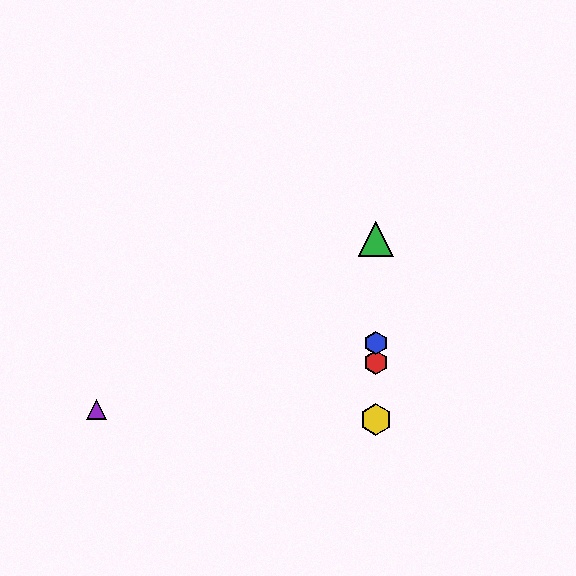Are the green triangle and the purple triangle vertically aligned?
No, the green triangle is at x≈376 and the purple triangle is at x≈97.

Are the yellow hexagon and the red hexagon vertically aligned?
Yes, both are at x≈376.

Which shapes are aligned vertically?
The red hexagon, the blue hexagon, the green triangle, the yellow hexagon are aligned vertically.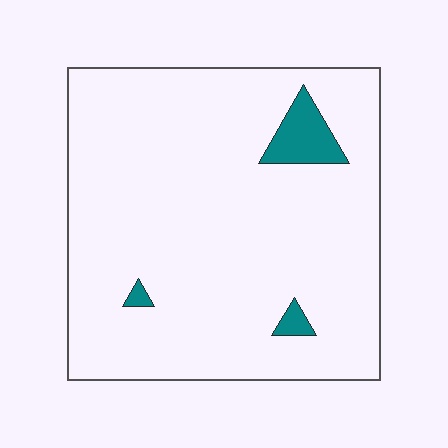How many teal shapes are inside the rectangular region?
3.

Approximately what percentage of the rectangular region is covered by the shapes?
Approximately 5%.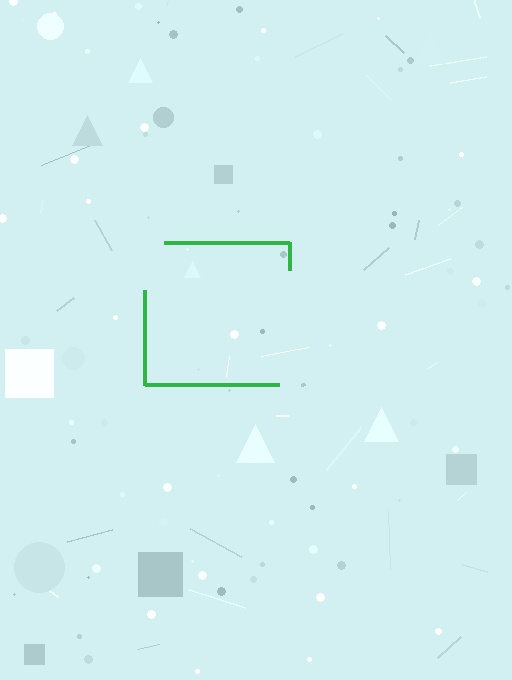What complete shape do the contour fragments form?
The contour fragments form a square.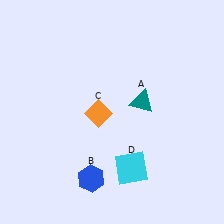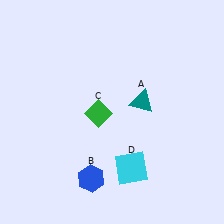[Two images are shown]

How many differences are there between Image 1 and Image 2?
There is 1 difference between the two images.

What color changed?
The diamond (C) changed from orange in Image 1 to green in Image 2.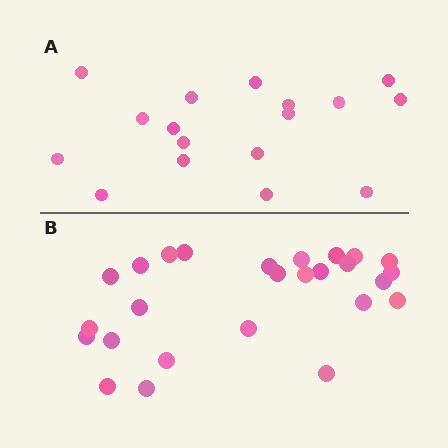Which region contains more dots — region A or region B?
Region B (the bottom region) has more dots.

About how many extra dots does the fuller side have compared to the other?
Region B has roughly 8 or so more dots than region A.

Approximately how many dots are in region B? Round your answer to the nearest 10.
About 30 dots. (The exact count is 26, which rounds to 30.)